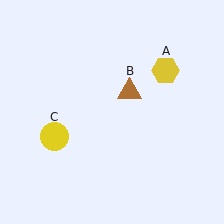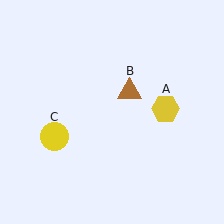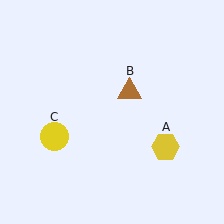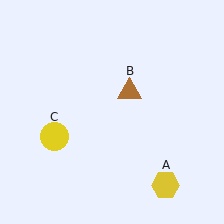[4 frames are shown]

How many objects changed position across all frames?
1 object changed position: yellow hexagon (object A).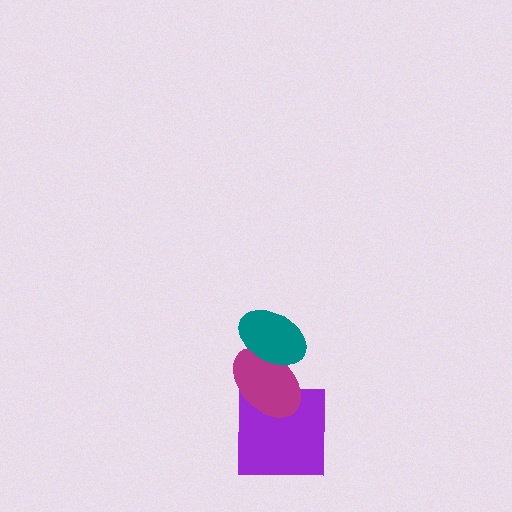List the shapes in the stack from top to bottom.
From top to bottom: the teal ellipse, the magenta ellipse, the purple square.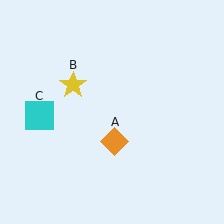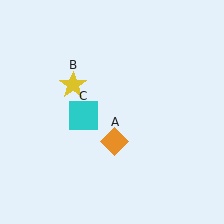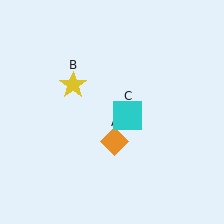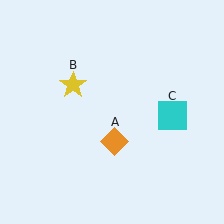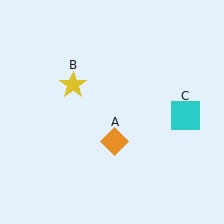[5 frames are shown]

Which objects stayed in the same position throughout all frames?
Orange diamond (object A) and yellow star (object B) remained stationary.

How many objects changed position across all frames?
1 object changed position: cyan square (object C).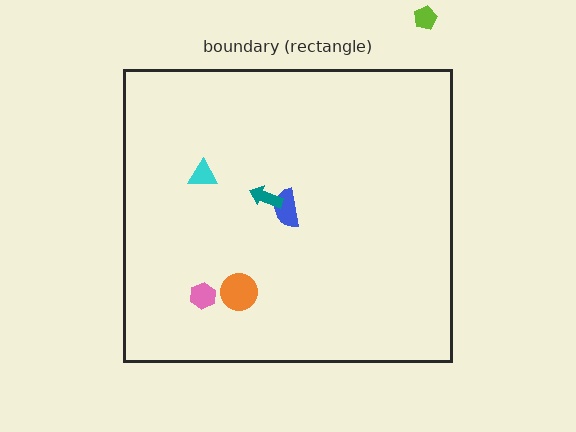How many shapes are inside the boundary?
5 inside, 1 outside.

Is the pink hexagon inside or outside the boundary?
Inside.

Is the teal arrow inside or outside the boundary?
Inside.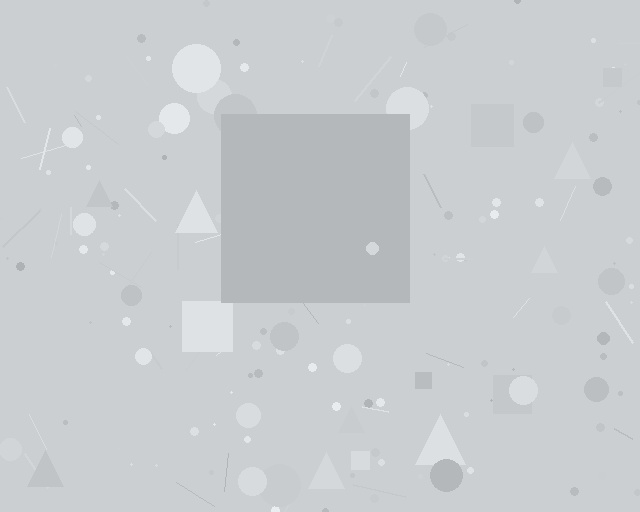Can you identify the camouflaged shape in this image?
The camouflaged shape is a square.